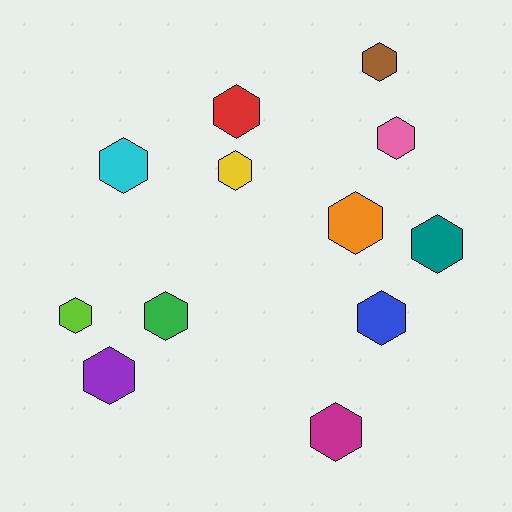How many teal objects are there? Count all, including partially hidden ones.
There is 1 teal object.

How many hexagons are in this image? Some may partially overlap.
There are 12 hexagons.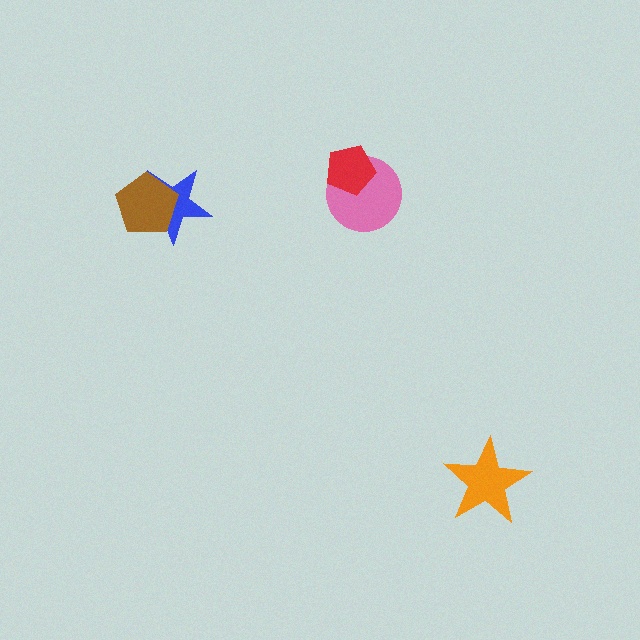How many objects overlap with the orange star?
0 objects overlap with the orange star.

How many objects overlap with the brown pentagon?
1 object overlaps with the brown pentagon.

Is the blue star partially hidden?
Yes, it is partially covered by another shape.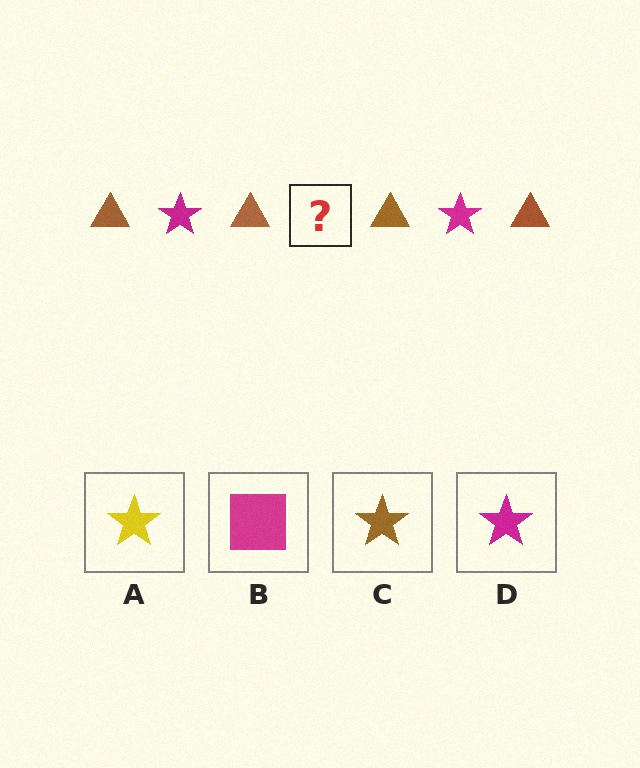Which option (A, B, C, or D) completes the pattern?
D.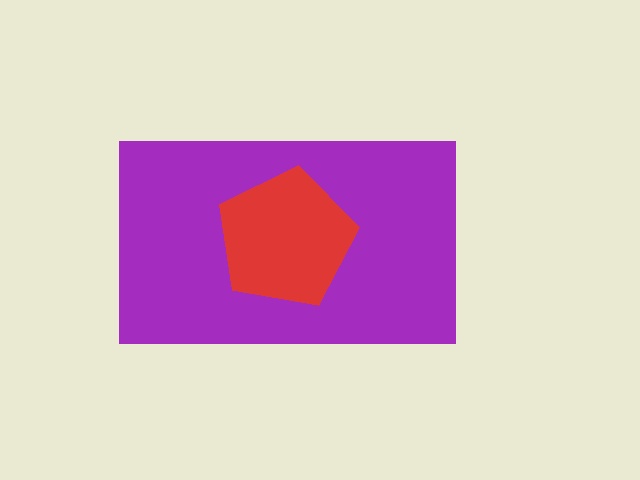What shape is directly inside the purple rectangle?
The red pentagon.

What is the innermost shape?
The red pentagon.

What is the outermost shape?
The purple rectangle.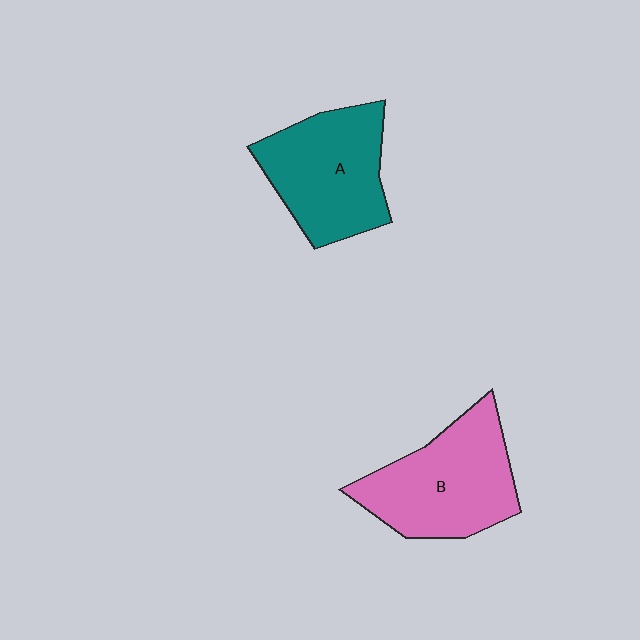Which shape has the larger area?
Shape B (pink).